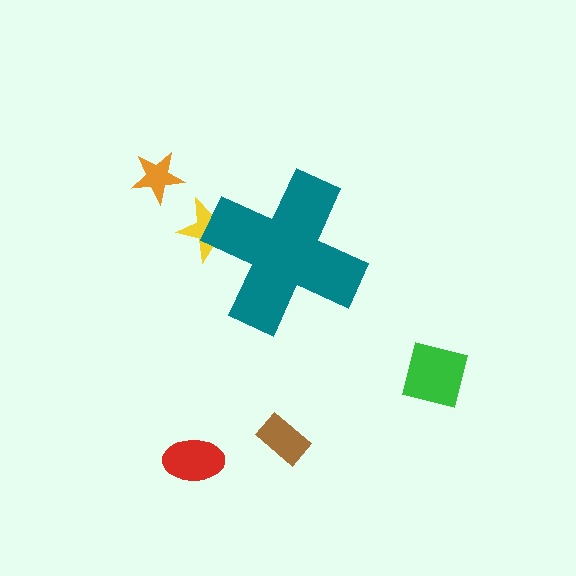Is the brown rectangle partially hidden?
No, the brown rectangle is fully visible.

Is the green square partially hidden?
No, the green square is fully visible.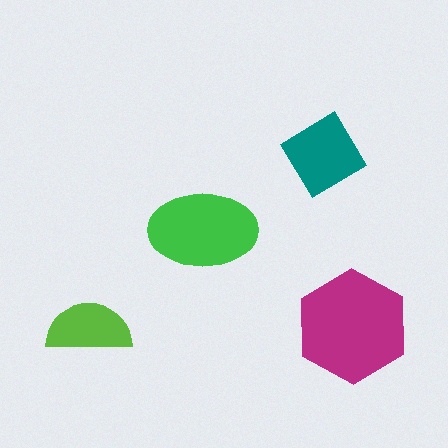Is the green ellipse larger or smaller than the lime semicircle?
Larger.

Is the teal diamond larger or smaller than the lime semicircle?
Larger.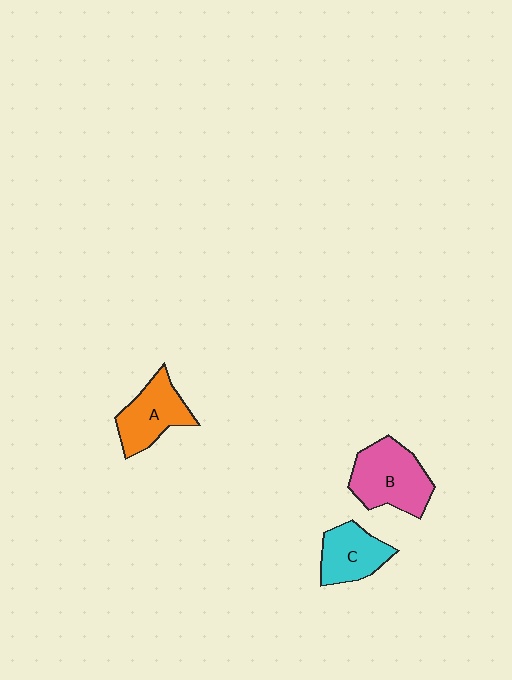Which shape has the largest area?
Shape B (pink).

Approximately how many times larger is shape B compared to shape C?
Approximately 1.4 times.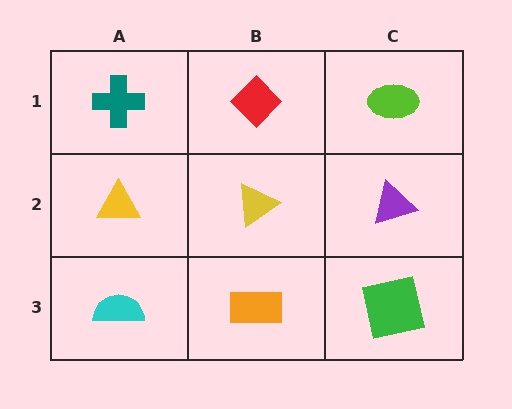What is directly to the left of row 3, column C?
An orange rectangle.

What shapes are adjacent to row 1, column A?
A yellow triangle (row 2, column A), a red diamond (row 1, column B).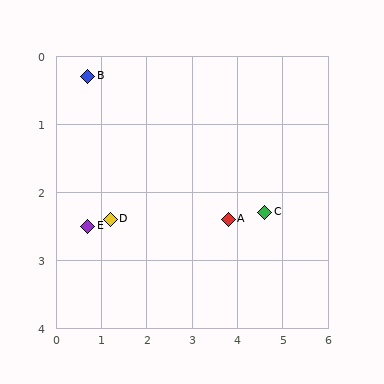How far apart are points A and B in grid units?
Points A and B are about 3.7 grid units apart.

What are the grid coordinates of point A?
Point A is at approximately (3.8, 2.4).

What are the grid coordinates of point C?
Point C is at approximately (4.6, 2.3).